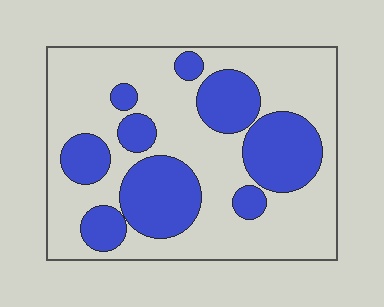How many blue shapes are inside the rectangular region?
9.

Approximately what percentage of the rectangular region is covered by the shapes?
Approximately 35%.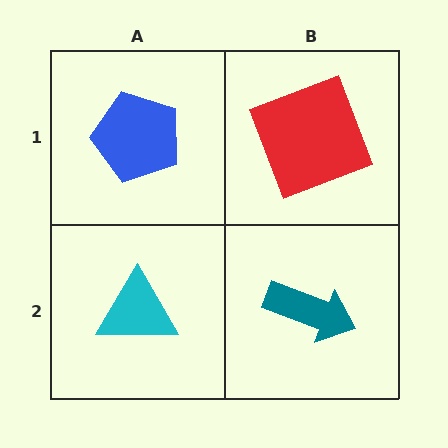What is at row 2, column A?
A cyan triangle.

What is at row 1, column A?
A blue pentagon.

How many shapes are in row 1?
2 shapes.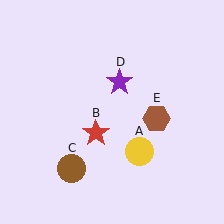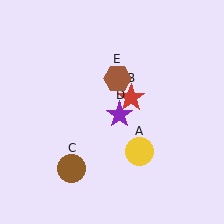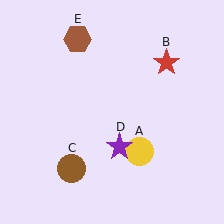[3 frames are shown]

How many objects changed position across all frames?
3 objects changed position: red star (object B), purple star (object D), brown hexagon (object E).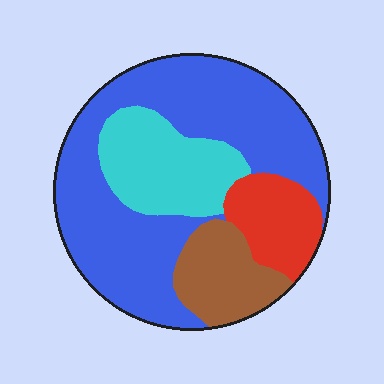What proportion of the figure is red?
Red covers 12% of the figure.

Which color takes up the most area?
Blue, at roughly 55%.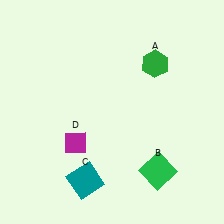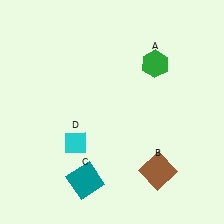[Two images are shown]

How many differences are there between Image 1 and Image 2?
There are 2 differences between the two images.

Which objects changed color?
B changed from green to brown. D changed from magenta to cyan.